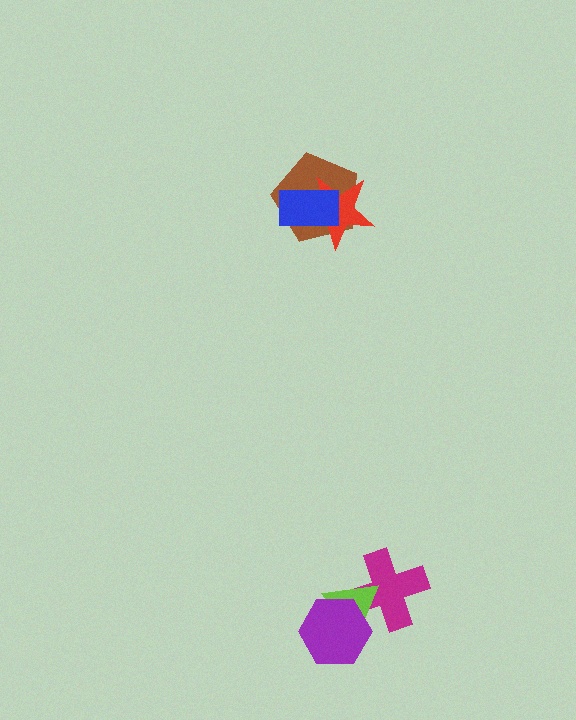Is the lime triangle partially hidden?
Yes, it is partially covered by another shape.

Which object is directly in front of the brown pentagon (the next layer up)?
The red star is directly in front of the brown pentagon.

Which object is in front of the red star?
The blue rectangle is in front of the red star.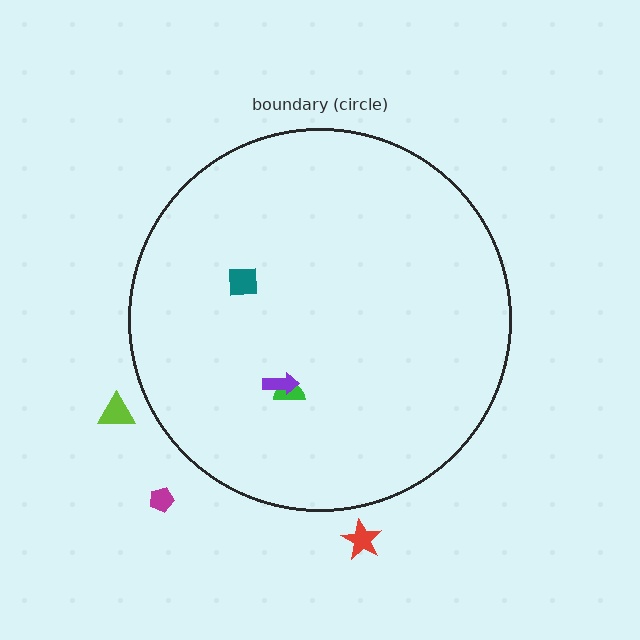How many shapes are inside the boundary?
3 inside, 3 outside.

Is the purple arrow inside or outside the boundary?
Inside.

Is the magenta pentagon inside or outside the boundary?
Outside.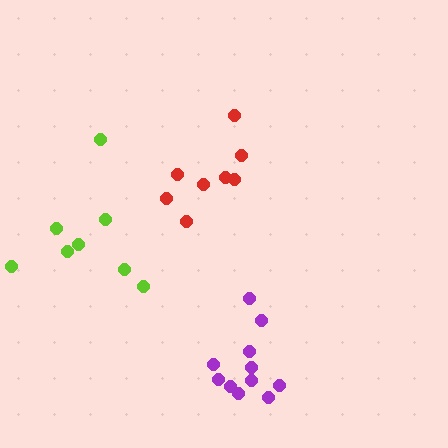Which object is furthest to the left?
The lime cluster is leftmost.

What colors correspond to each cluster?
The clusters are colored: red, purple, lime.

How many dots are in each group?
Group 1: 8 dots, Group 2: 11 dots, Group 3: 8 dots (27 total).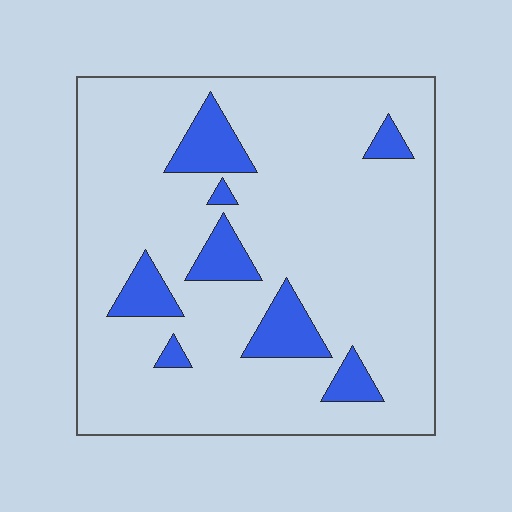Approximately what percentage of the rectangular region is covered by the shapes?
Approximately 15%.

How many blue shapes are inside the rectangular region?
8.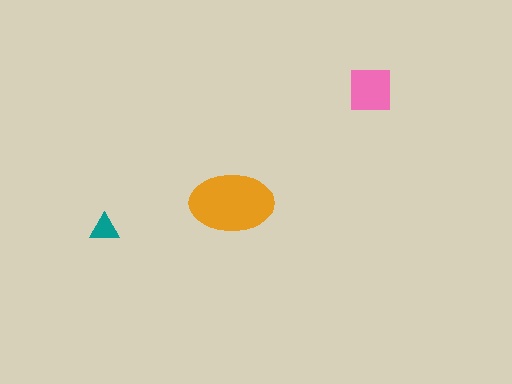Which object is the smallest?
The teal triangle.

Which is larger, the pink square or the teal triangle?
The pink square.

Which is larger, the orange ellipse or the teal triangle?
The orange ellipse.